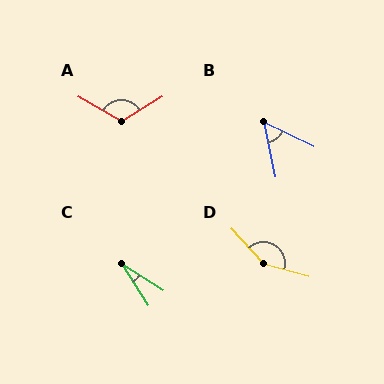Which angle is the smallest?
C, at approximately 25 degrees.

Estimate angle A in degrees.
Approximately 118 degrees.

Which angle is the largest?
D, at approximately 148 degrees.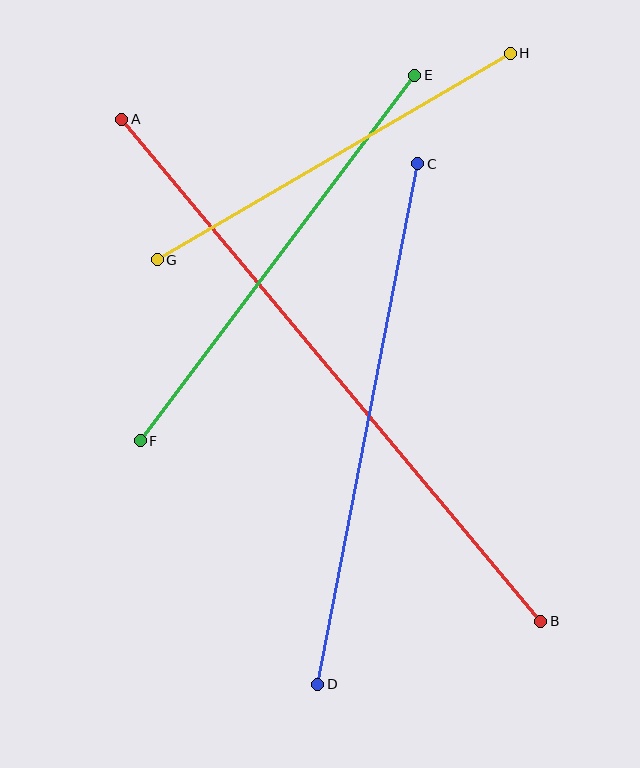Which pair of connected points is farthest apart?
Points A and B are farthest apart.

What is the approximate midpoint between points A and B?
The midpoint is at approximately (331, 370) pixels.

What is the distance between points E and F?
The distance is approximately 457 pixels.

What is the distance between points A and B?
The distance is approximately 654 pixels.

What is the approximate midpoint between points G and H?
The midpoint is at approximately (334, 156) pixels.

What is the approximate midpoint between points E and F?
The midpoint is at approximately (277, 258) pixels.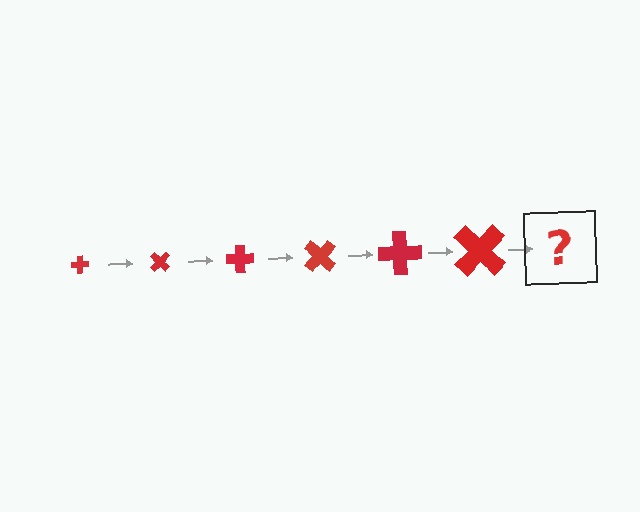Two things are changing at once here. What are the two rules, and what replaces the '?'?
The two rules are that the cross grows larger each step and it rotates 45 degrees each step. The '?' should be a cross, larger than the previous one and rotated 270 degrees from the start.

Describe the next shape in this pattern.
It should be a cross, larger than the previous one and rotated 270 degrees from the start.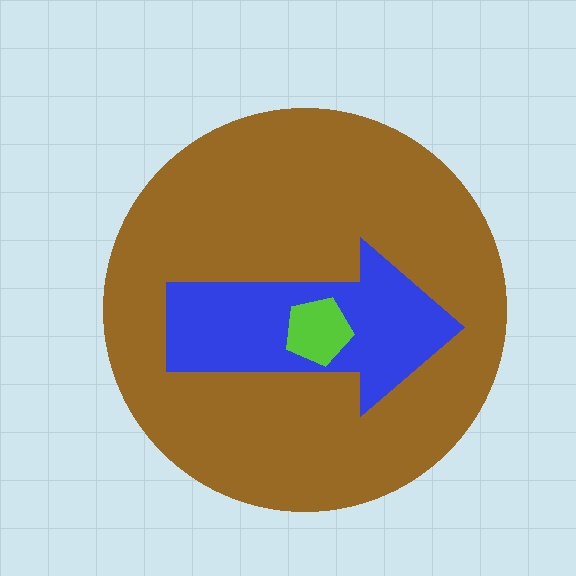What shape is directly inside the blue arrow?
The lime pentagon.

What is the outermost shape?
The brown circle.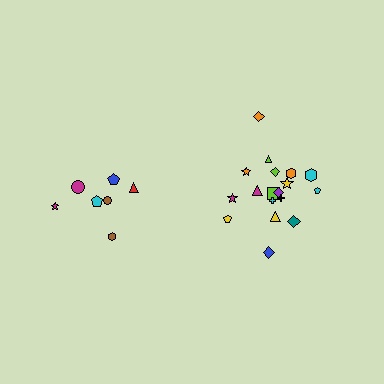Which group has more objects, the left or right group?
The right group.